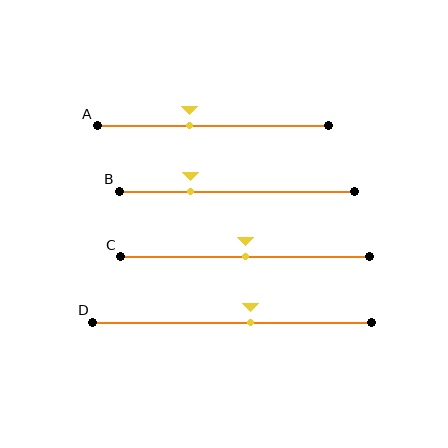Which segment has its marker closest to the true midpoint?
Segment C has its marker closest to the true midpoint.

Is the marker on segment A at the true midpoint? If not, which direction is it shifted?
No, the marker on segment A is shifted to the left by about 10% of the segment length.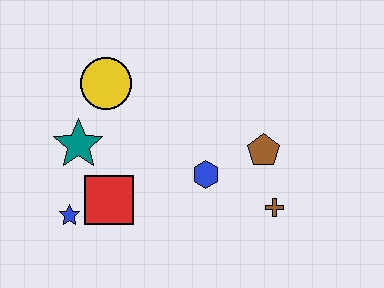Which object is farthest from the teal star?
The brown cross is farthest from the teal star.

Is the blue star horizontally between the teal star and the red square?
No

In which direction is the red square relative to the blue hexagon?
The red square is to the left of the blue hexagon.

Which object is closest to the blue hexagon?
The brown pentagon is closest to the blue hexagon.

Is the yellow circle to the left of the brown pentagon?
Yes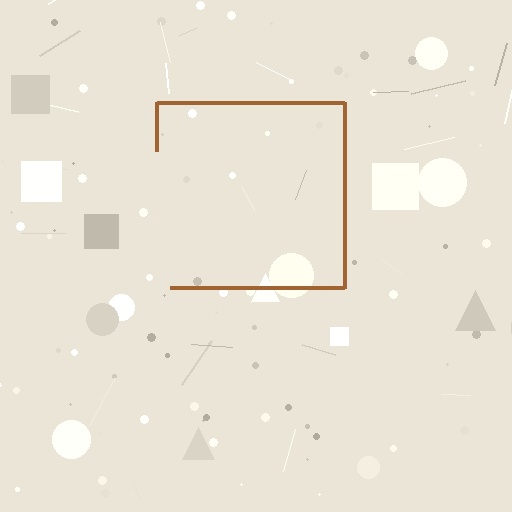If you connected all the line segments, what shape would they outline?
They would outline a square.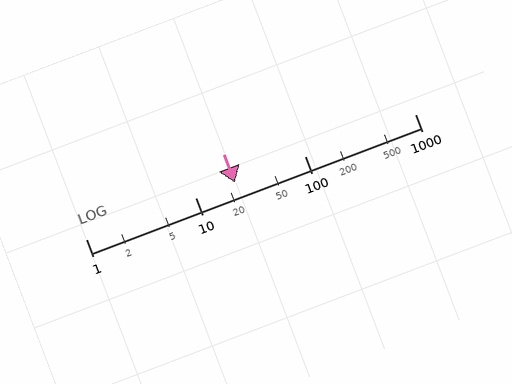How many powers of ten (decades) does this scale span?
The scale spans 3 decades, from 1 to 1000.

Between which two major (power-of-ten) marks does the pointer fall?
The pointer is between 10 and 100.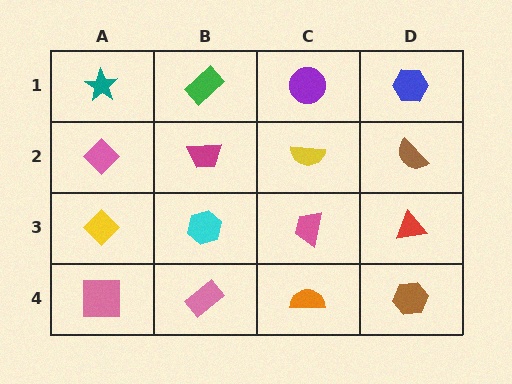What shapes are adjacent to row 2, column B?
A green rectangle (row 1, column B), a cyan hexagon (row 3, column B), a pink diamond (row 2, column A), a yellow semicircle (row 2, column C).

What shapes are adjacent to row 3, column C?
A yellow semicircle (row 2, column C), an orange semicircle (row 4, column C), a cyan hexagon (row 3, column B), a red triangle (row 3, column D).